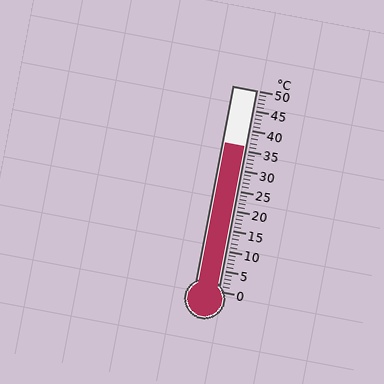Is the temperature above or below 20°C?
The temperature is above 20°C.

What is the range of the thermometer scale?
The thermometer scale ranges from 0°C to 50°C.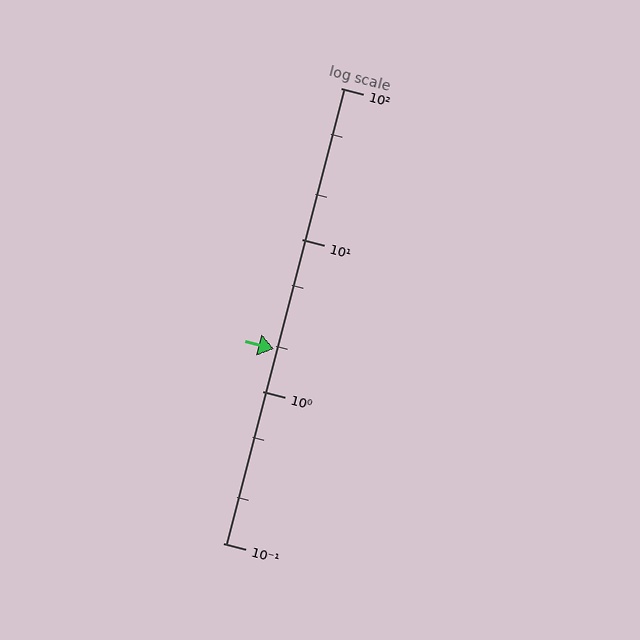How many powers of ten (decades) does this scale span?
The scale spans 3 decades, from 0.1 to 100.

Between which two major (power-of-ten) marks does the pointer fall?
The pointer is between 1 and 10.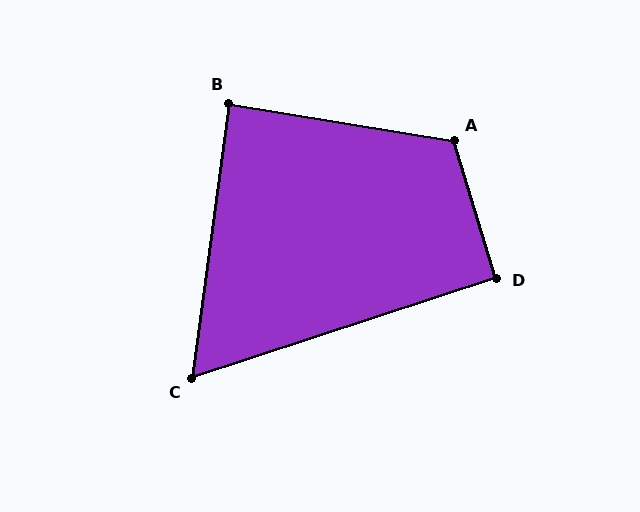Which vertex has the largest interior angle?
A, at approximately 116 degrees.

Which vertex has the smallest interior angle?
C, at approximately 64 degrees.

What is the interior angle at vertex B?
Approximately 89 degrees (approximately right).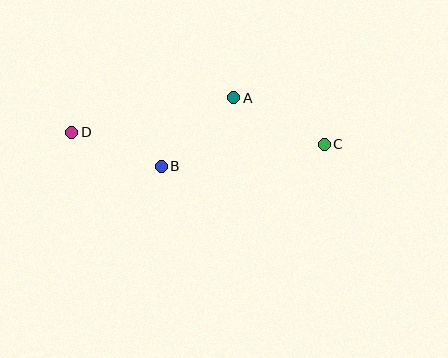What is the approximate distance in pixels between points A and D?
The distance between A and D is approximately 166 pixels.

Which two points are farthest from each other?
Points C and D are farthest from each other.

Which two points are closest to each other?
Points B and D are closest to each other.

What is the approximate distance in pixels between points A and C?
The distance between A and C is approximately 102 pixels.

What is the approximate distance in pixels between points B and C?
The distance between B and C is approximately 164 pixels.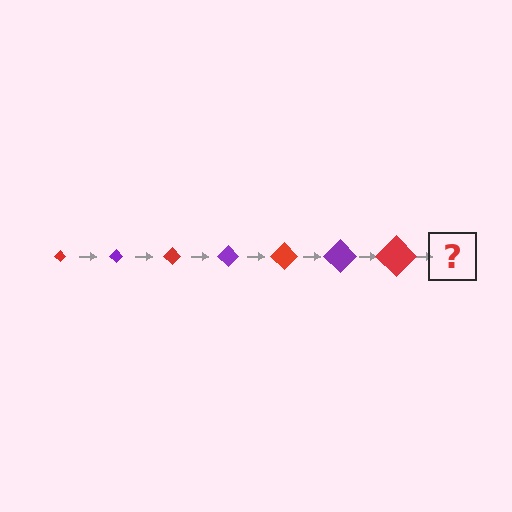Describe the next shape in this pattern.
It should be a purple diamond, larger than the previous one.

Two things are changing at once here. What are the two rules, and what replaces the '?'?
The two rules are that the diamond grows larger each step and the color cycles through red and purple. The '?' should be a purple diamond, larger than the previous one.